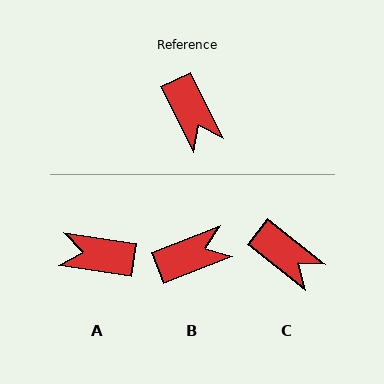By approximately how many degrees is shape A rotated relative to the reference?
Approximately 125 degrees clockwise.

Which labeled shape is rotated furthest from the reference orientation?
A, about 125 degrees away.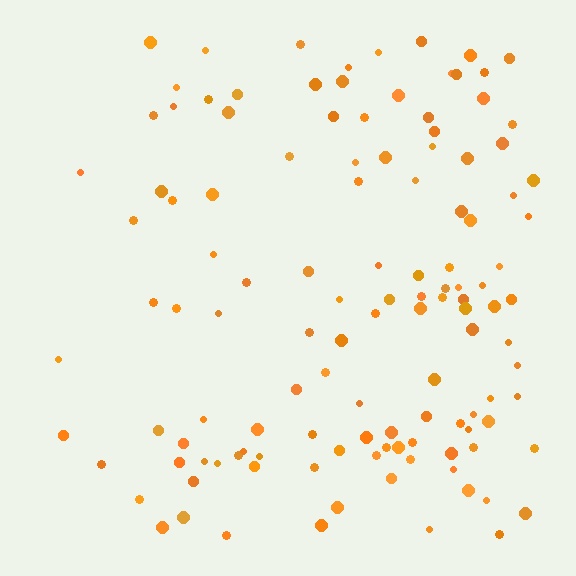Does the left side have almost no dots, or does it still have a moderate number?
Still a moderate number, just noticeably fewer than the right.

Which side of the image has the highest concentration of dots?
The right.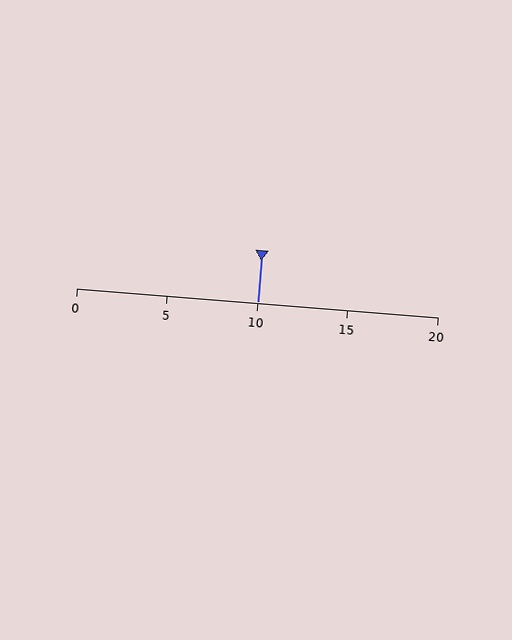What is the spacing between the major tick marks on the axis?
The major ticks are spaced 5 apart.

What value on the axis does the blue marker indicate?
The marker indicates approximately 10.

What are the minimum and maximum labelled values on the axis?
The axis runs from 0 to 20.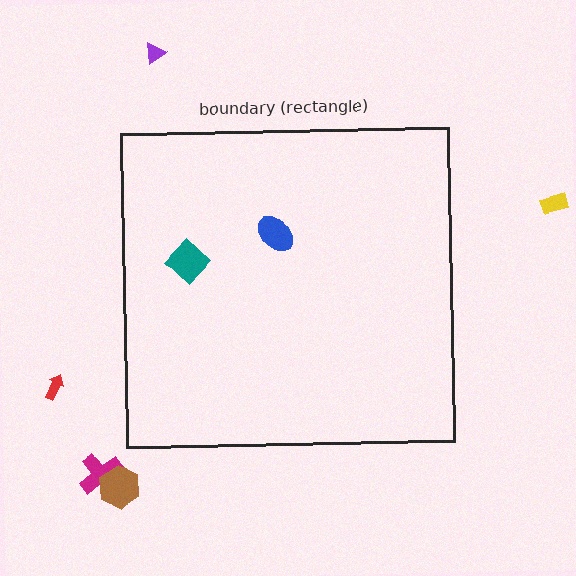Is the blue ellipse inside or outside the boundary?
Inside.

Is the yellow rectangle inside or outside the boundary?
Outside.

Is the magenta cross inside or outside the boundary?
Outside.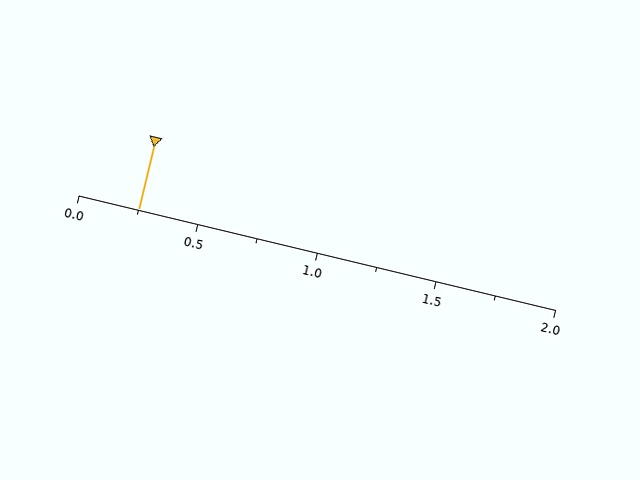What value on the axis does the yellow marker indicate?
The marker indicates approximately 0.25.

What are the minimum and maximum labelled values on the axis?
The axis runs from 0.0 to 2.0.